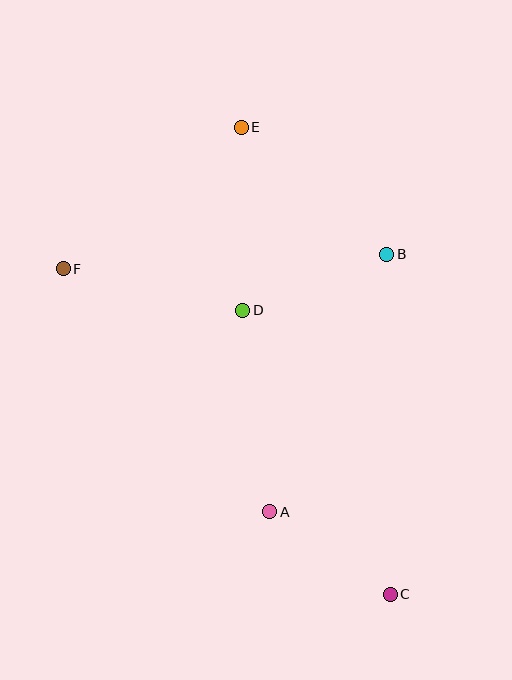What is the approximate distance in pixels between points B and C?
The distance between B and C is approximately 340 pixels.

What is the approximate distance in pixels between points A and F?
The distance between A and F is approximately 319 pixels.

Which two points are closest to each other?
Points A and C are closest to each other.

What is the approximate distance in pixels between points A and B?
The distance between A and B is approximately 283 pixels.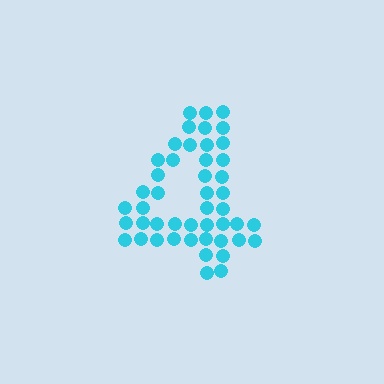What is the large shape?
The large shape is the digit 4.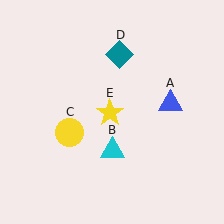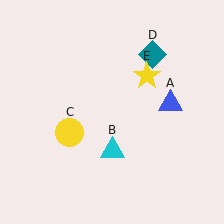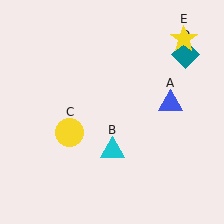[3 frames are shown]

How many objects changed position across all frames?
2 objects changed position: teal diamond (object D), yellow star (object E).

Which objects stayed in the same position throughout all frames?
Blue triangle (object A) and cyan triangle (object B) and yellow circle (object C) remained stationary.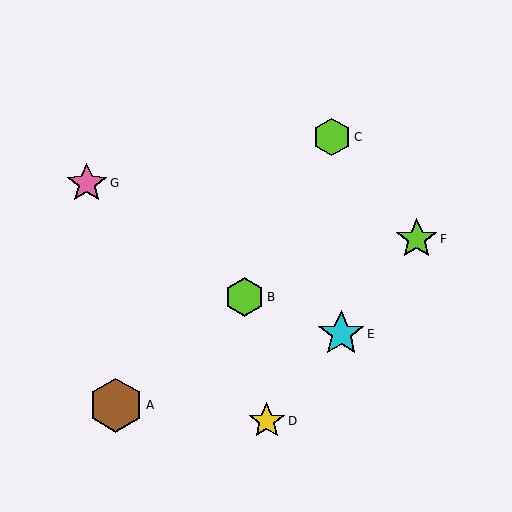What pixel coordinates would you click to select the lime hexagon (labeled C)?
Click at (332, 137) to select the lime hexagon C.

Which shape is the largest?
The brown hexagon (labeled A) is the largest.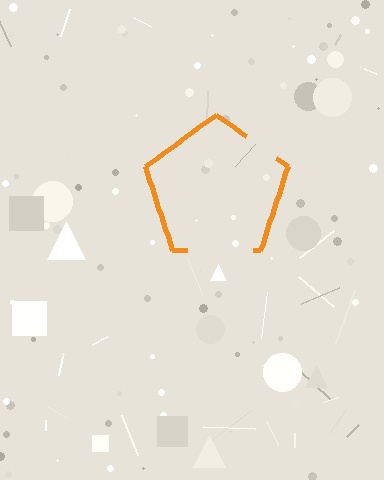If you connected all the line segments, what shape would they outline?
They would outline a pentagon.